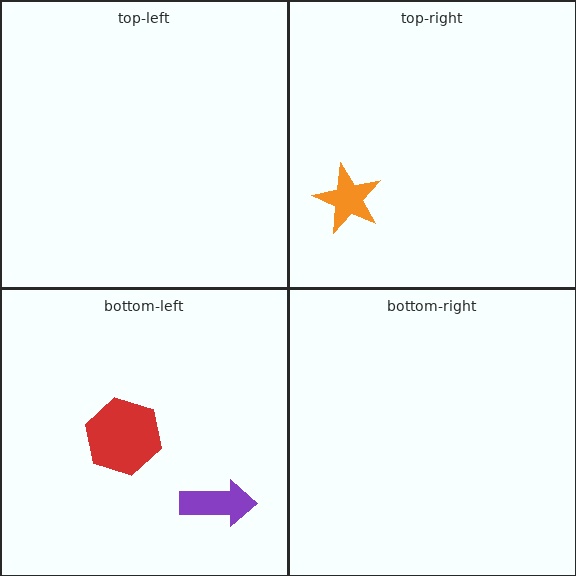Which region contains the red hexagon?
The bottom-left region.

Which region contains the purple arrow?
The bottom-left region.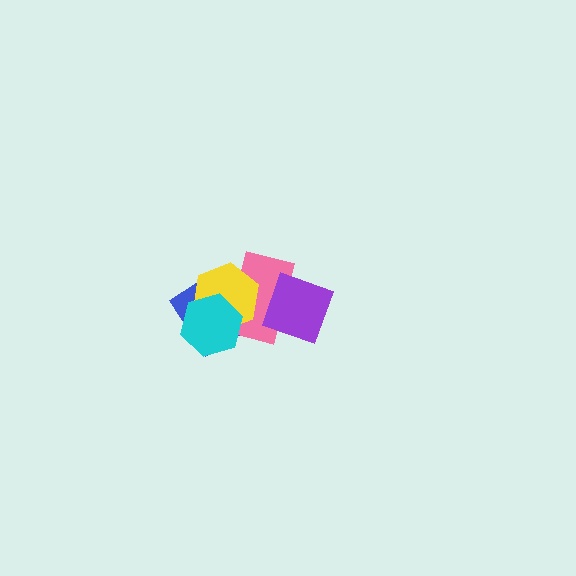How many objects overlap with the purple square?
1 object overlaps with the purple square.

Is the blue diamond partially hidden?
Yes, it is partially covered by another shape.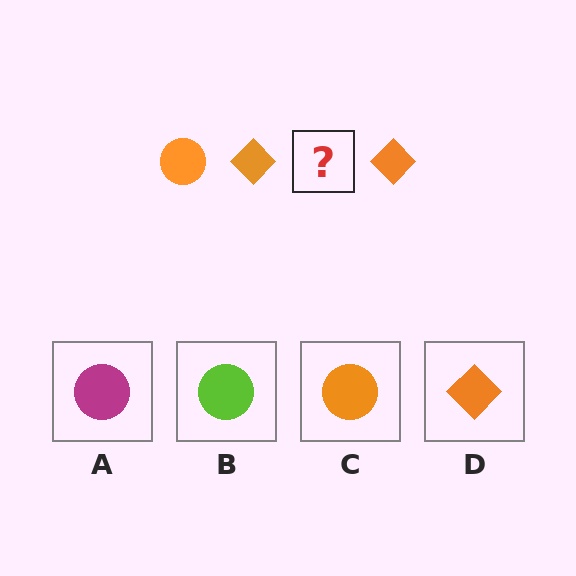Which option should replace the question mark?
Option C.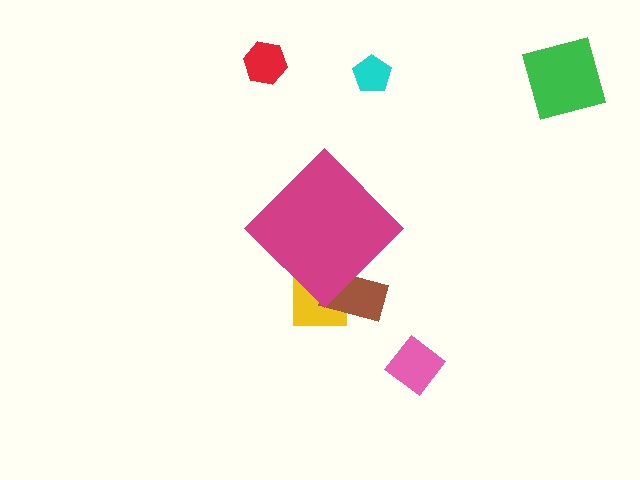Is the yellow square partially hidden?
Yes, the yellow square is partially hidden behind the magenta diamond.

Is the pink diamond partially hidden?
No, the pink diamond is fully visible.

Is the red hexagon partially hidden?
No, the red hexagon is fully visible.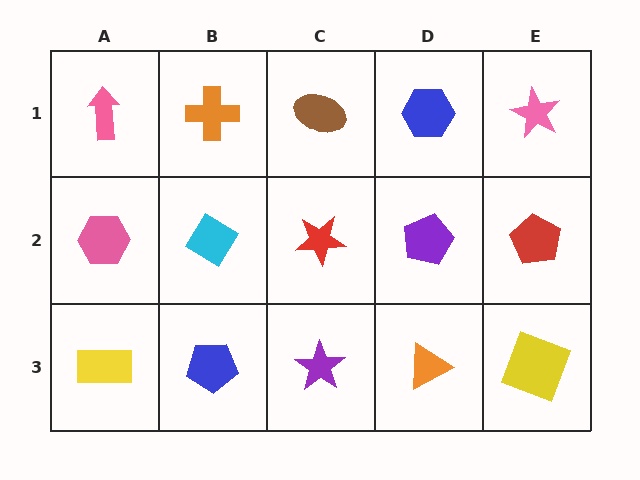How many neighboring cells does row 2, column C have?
4.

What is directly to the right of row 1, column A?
An orange cross.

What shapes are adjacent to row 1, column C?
A red star (row 2, column C), an orange cross (row 1, column B), a blue hexagon (row 1, column D).